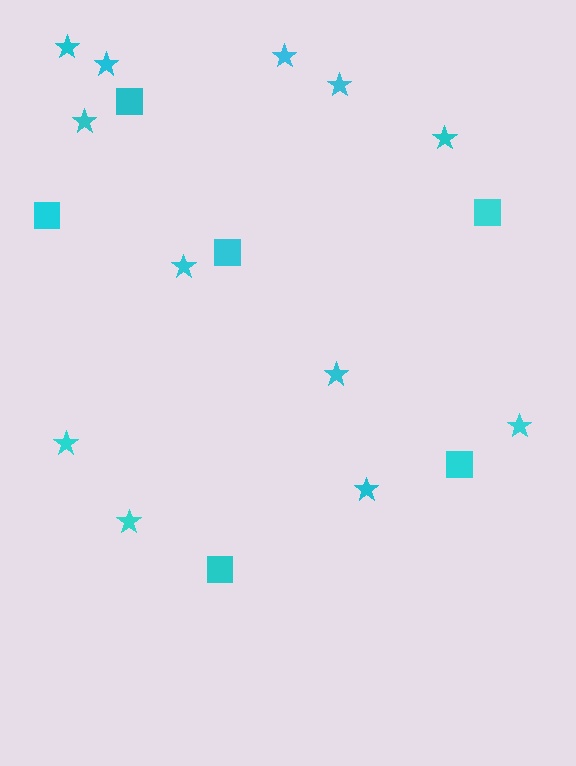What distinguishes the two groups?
There are 2 groups: one group of squares (6) and one group of stars (12).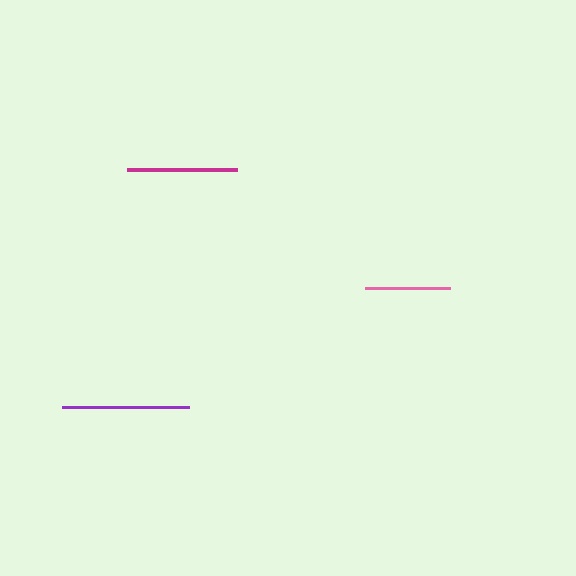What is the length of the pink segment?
The pink segment is approximately 84 pixels long.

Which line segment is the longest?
The purple line is the longest at approximately 127 pixels.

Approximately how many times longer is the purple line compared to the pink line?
The purple line is approximately 1.5 times the length of the pink line.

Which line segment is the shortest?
The pink line is the shortest at approximately 84 pixels.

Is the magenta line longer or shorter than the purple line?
The purple line is longer than the magenta line.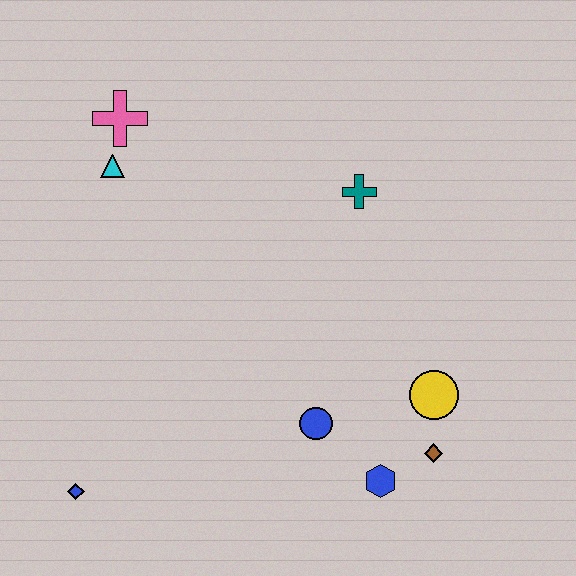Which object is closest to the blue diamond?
The blue circle is closest to the blue diamond.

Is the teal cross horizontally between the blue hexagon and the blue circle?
Yes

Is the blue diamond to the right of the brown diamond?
No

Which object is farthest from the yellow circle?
The pink cross is farthest from the yellow circle.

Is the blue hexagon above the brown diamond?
No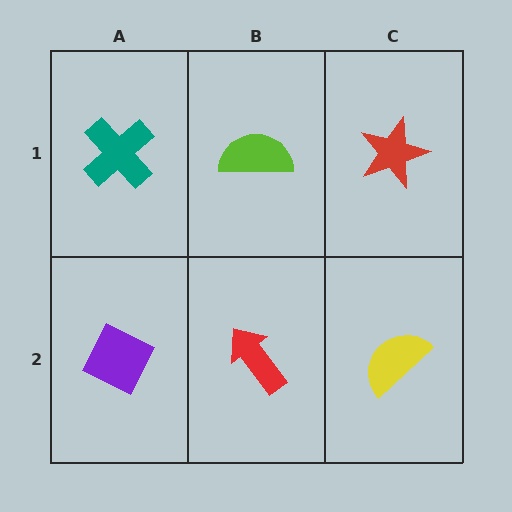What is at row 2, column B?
A red arrow.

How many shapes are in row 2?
3 shapes.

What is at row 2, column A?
A purple diamond.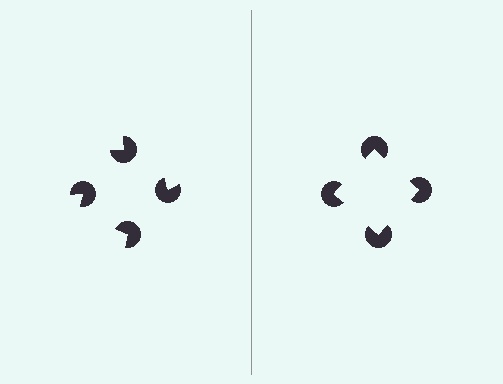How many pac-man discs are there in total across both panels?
8 — 4 on each side.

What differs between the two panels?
The pac-man discs are positioned identically on both sides; only the wedge orientations differ. On the right they align to a square; on the left they are misaligned.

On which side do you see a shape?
An illusory square appears on the right side. On the left side the wedge cuts are rotated, so no coherent shape forms.